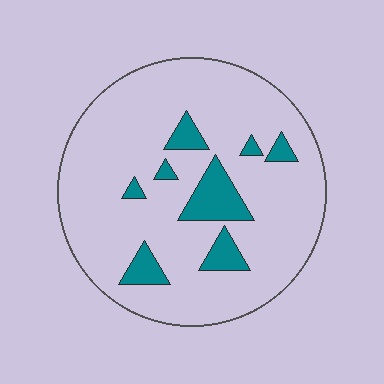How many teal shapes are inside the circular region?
8.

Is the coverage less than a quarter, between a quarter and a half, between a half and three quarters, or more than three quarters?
Less than a quarter.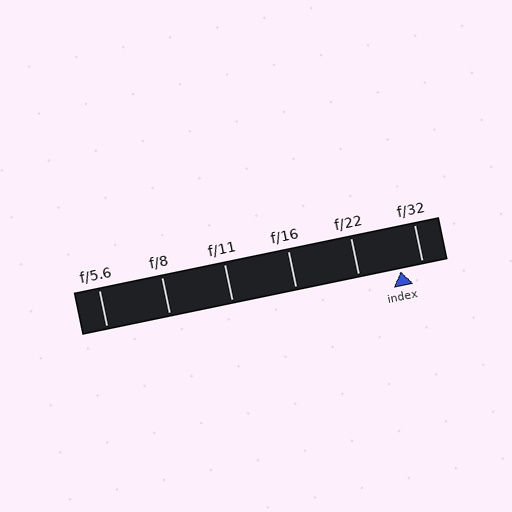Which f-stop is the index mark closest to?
The index mark is closest to f/32.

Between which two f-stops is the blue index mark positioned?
The index mark is between f/22 and f/32.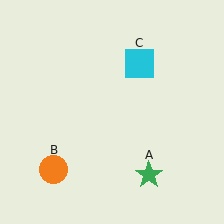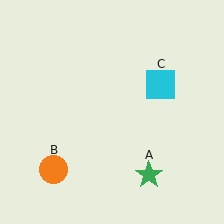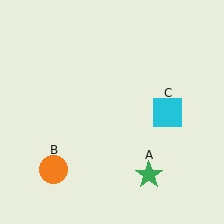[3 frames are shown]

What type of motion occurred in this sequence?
The cyan square (object C) rotated clockwise around the center of the scene.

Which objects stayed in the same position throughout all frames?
Green star (object A) and orange circle (object B) remained stationary.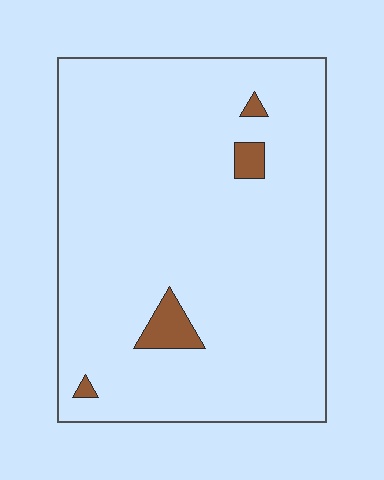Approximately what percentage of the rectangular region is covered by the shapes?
Approximately 5%.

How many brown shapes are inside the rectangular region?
4.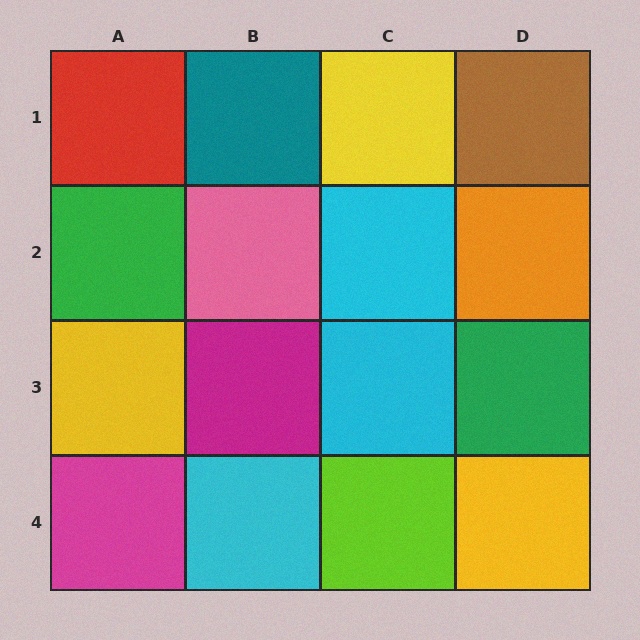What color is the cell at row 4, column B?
Cyan.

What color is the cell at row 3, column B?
Magenta.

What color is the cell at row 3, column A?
Yellow.